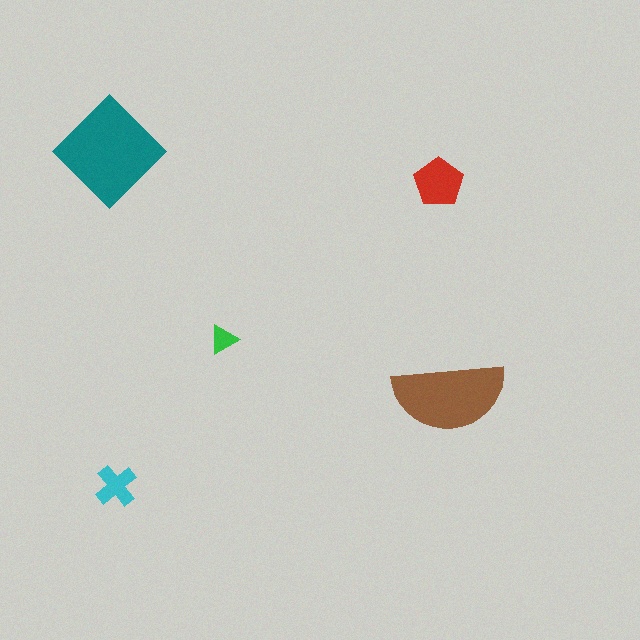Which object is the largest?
The teal diamond.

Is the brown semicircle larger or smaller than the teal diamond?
Smaller.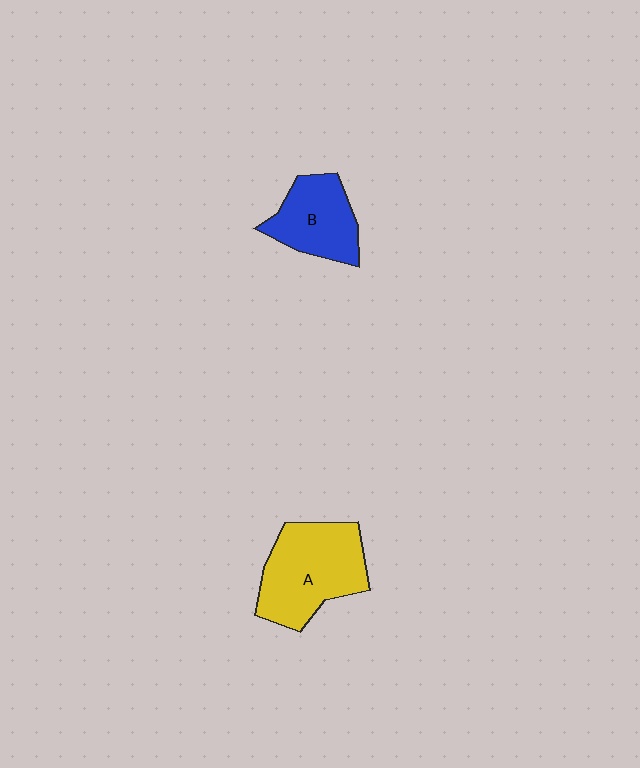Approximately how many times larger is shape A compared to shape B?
Approximately 1.5 times.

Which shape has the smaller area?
Shape B (blue).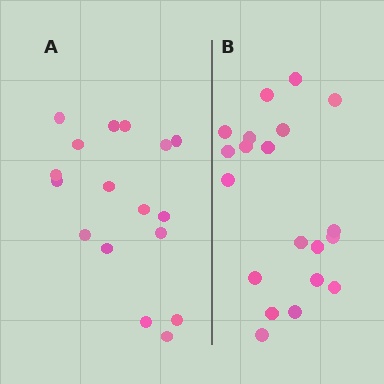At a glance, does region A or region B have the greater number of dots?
Region B (the right region) has more dots.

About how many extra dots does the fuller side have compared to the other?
Region B has just a few more — roughly 2 or 3 more dots than region A.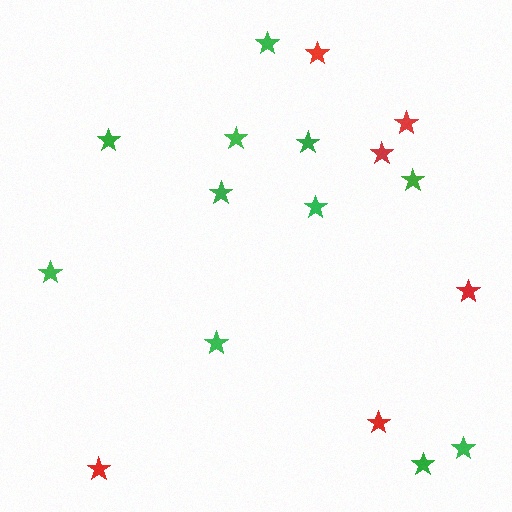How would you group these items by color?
There are 2 groups: one group of red stars (6) and one group of green stars (11).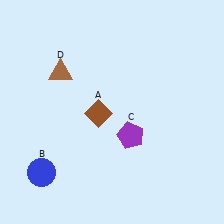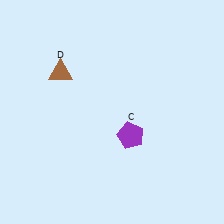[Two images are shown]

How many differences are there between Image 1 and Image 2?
There are 2 differences between the two images.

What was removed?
The blue circle (B), the brown diamond (A) were removed in Image 2.